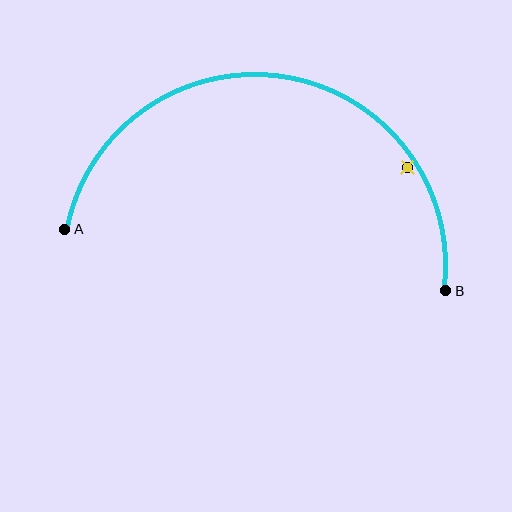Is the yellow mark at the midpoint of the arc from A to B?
No — the yellow mark does not lie on the arc at all. It sits slightly inside the curve.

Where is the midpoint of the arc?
The arc midpoint is the point on the curve farthest from the straight line joining A and B. It sits above that line.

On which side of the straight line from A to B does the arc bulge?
The arc bulges above the straight line connecting A and B.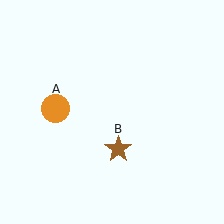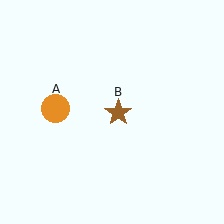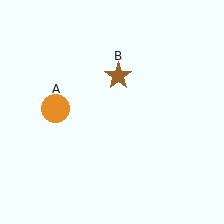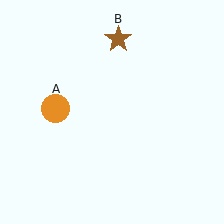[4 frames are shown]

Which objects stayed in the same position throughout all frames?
Orange circle (object A) remained stationary.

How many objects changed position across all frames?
1 object changed position: brown star (object B).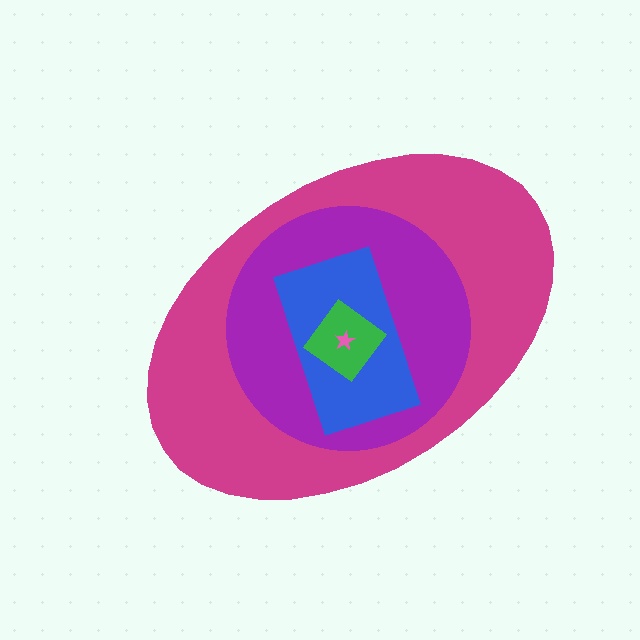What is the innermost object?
The pink star.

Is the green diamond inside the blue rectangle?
Yes.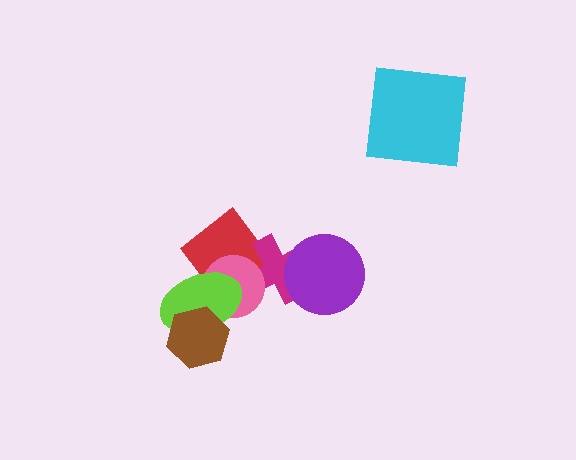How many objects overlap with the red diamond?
3 objects overlap with the red diamond.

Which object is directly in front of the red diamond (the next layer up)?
The magenta cross is directly in front of the red diamond.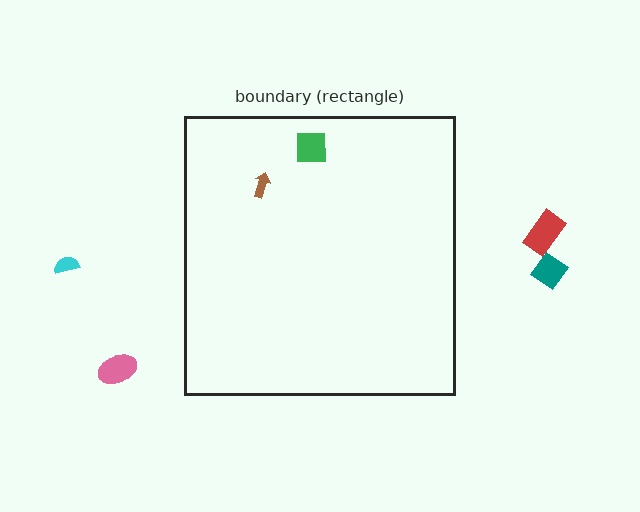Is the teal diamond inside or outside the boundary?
Outside.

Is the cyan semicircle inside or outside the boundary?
Outside.